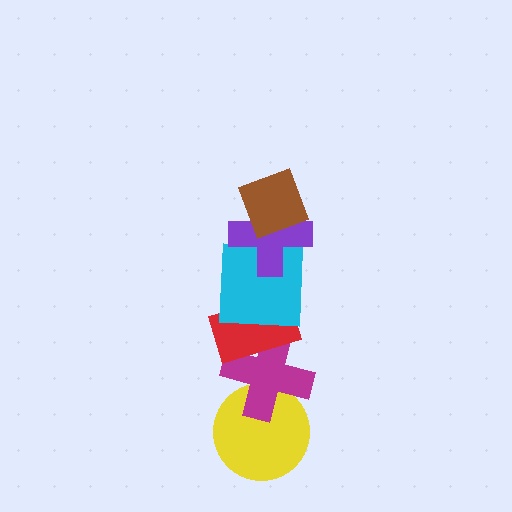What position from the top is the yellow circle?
The yellow circle is 6th from the top.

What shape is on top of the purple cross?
The brown diamond is on top of the purple cross.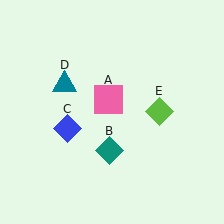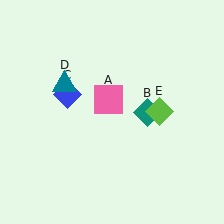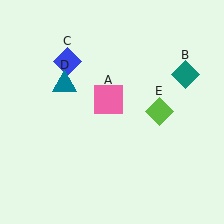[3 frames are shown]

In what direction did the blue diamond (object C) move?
The blue diamond (object C) moved up.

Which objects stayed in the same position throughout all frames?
Pink square (object A) and teal triangle (object D) and lime diamond (object E) remained stationary.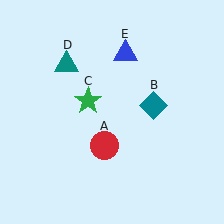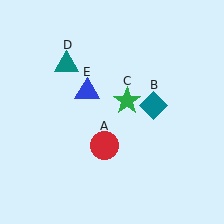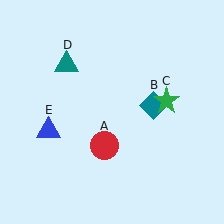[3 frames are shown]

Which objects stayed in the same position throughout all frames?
Red circle (object A) and teal diamond (object B) and teal triangle (object D) remained stationary.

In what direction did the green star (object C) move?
The green star (object C) moved right.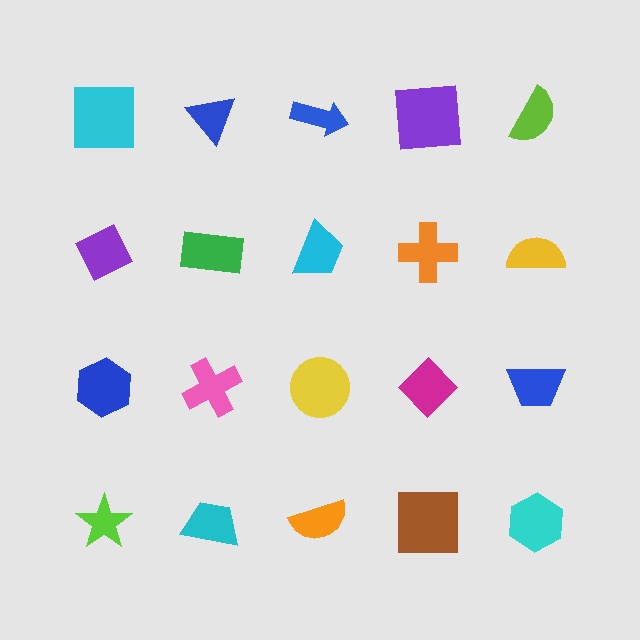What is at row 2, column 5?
A yellow semicircle.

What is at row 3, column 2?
A pink cross.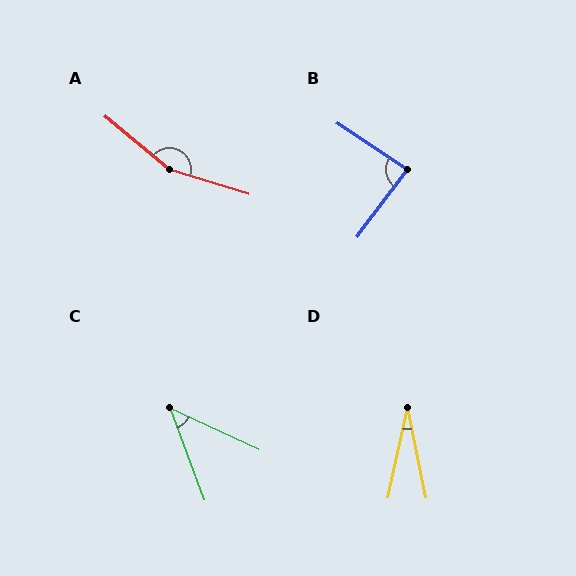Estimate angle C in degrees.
Approximately 45 degrees.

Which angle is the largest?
A, at approximately 157 degrees.